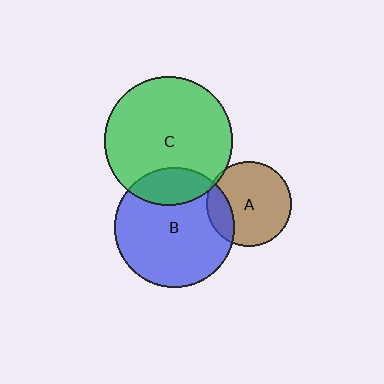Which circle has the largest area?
Circle C (green).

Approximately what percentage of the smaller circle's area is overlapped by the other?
Approximately 20%.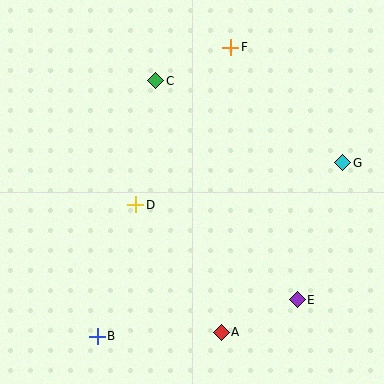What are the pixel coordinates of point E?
Point E is at (297, 300).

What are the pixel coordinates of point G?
Point G is at (343, 163).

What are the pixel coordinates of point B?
Point B is at (97, 336).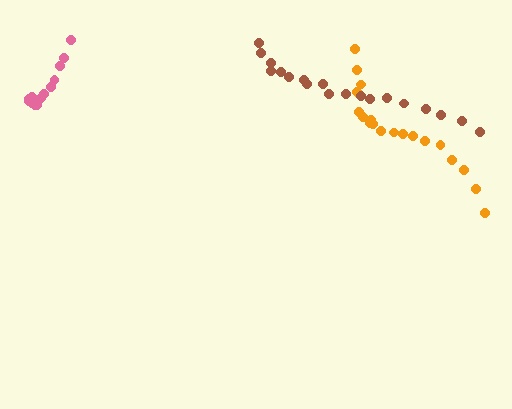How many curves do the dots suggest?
There are 3 distinct paths.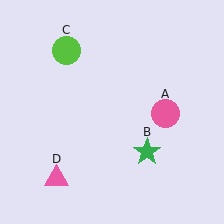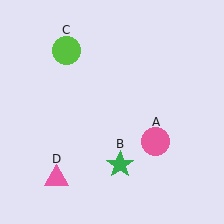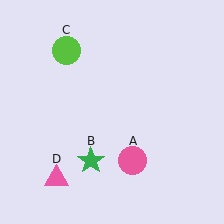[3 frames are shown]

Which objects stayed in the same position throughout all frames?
Lime circle (object C) and pink triangle (object D) remained stationary.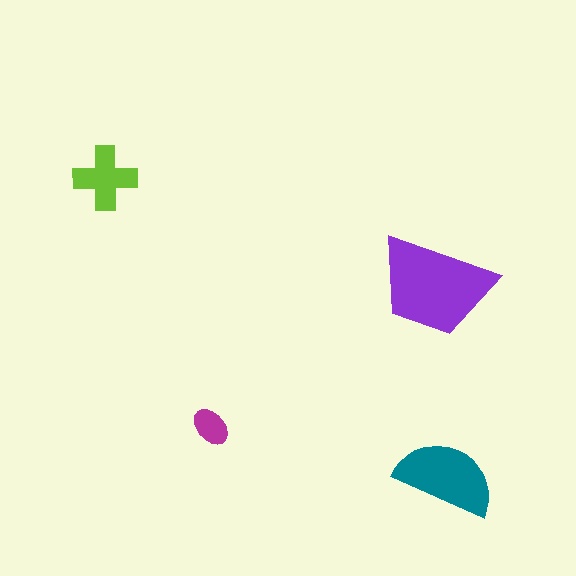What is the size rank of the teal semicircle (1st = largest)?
2nd.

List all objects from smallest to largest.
The magenta ellipse, the lime cross, the teal semicircle, the purple trapezoid.